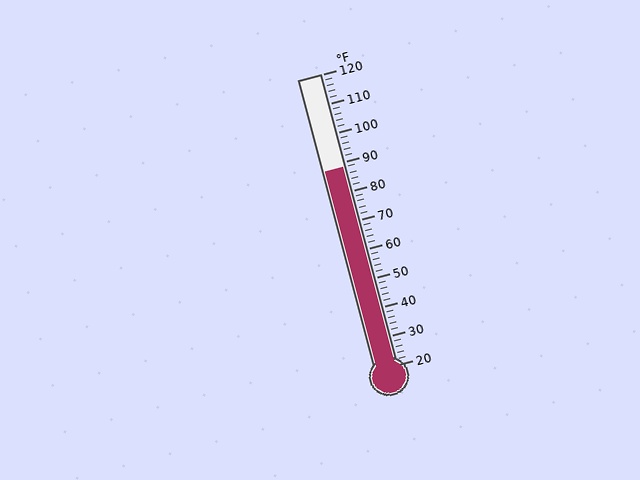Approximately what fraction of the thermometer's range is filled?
The thermometer is filled to approximately 70% of its range.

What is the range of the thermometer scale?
The thermometer scale ranges from 20°F to 120°F.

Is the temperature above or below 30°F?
The temperature is above 30°F.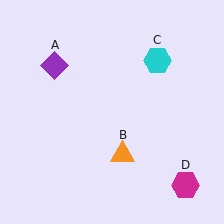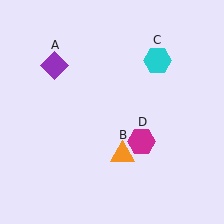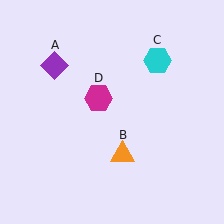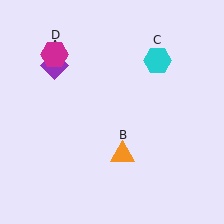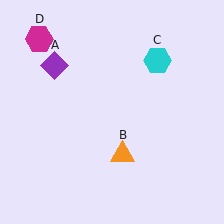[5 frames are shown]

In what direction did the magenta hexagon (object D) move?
The magenta hexagon (object D) moved up and to the left.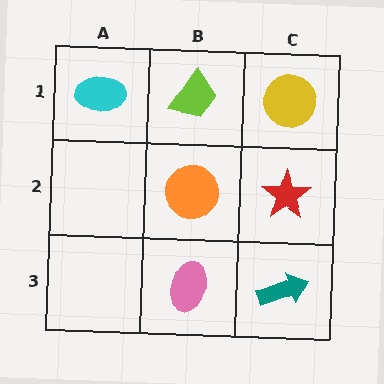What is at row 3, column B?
A pink ellipse.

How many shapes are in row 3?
2 shapes.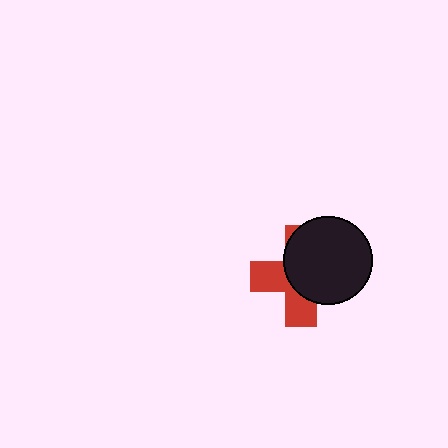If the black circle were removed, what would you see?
You would see the complete red cross.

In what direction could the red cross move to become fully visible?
The red cross could move toward the lower-left. That would shift it out from behind the black circle entirely.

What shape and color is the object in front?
The object in front is a black circle.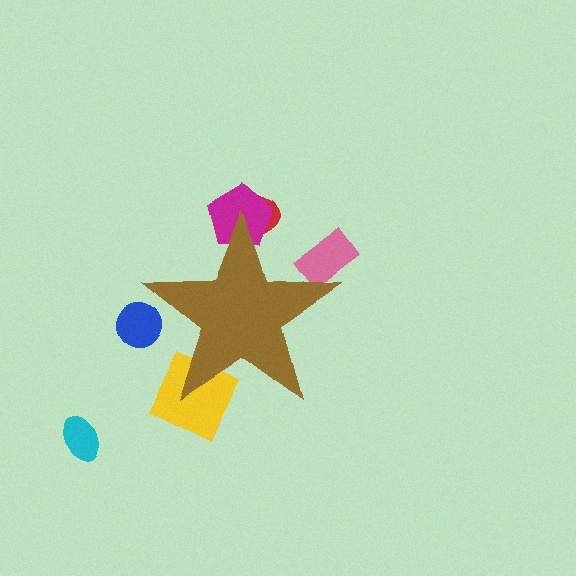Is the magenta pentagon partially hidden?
Yes, the magenta pentagon is partially hidden behind the brown star.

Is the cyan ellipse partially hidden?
No, the cyan ellipse is fully visible.